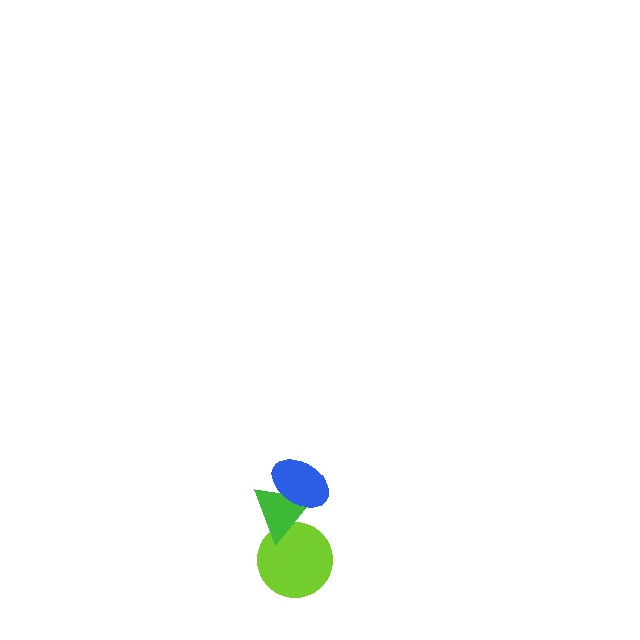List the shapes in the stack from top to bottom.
From top to bottom: the blue ellipse, the green triangle, the lime circle.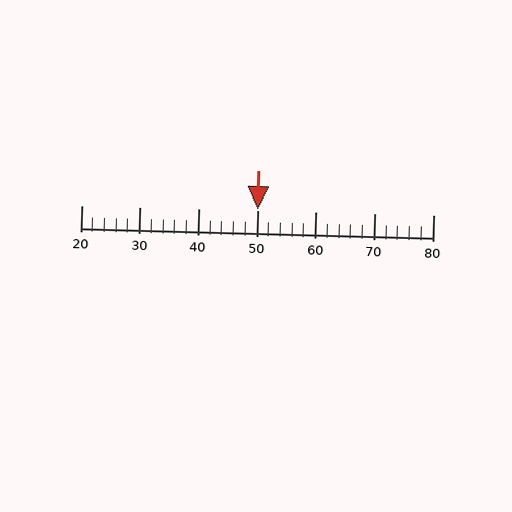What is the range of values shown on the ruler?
The ruler shows values from 20 to 80.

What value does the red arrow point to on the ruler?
The red arrow points to approximately 50.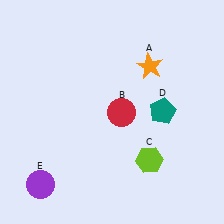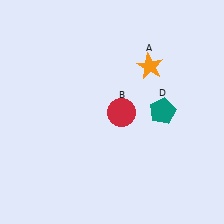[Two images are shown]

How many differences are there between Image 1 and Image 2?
There are 2 differences between the two images.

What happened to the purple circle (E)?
The purple circle (E) was removed in Image 2. It was in the bottom-left area of Image 1.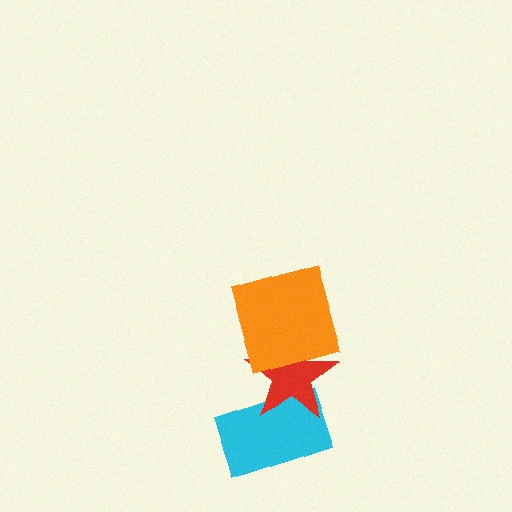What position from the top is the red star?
The red star is 2nd from the top.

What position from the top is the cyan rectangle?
The cyan rectangle is 3rd from the top.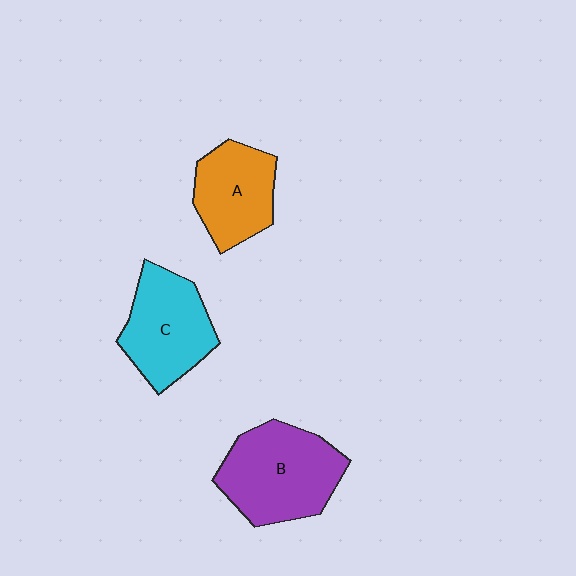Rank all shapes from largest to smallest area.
From largest to smallest: B (purple), C (cyan), A (orange).